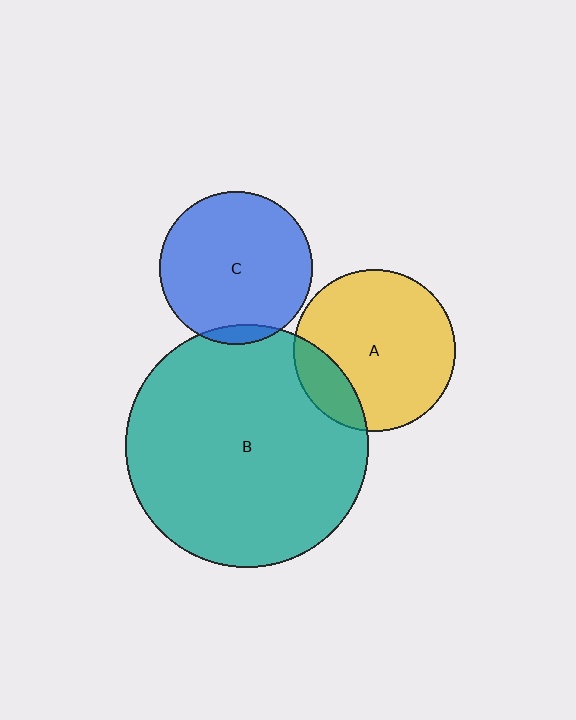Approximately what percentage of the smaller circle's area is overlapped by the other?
Approximately 5%.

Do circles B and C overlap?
Yes.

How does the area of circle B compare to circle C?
Approximately 2.5 times.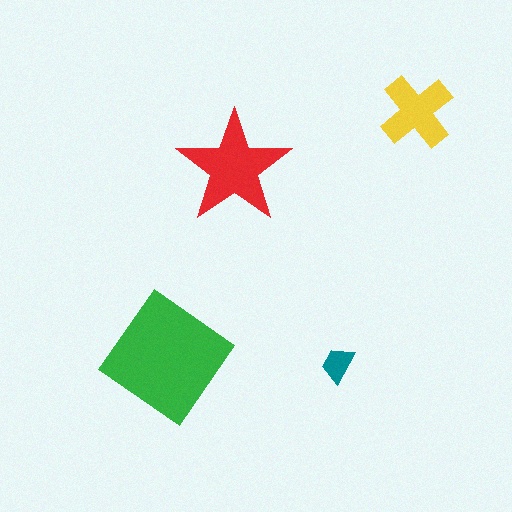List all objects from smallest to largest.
The teal trapezoid, the yellow cross, the red star, the green diamond.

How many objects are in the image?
There are 4 objects in the image.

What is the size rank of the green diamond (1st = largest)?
1st.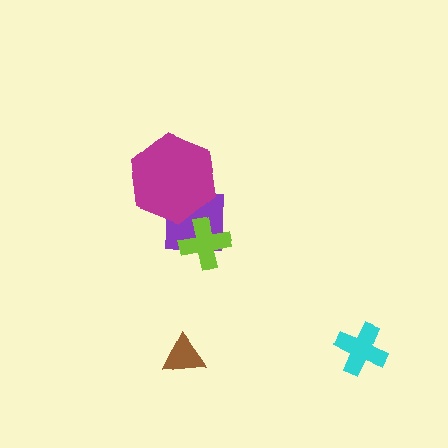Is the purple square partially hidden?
Yes, it is partially covered by another shape.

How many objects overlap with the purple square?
2 objects overlap with the purple square.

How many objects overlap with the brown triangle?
0 objects overlap with the brown triangle.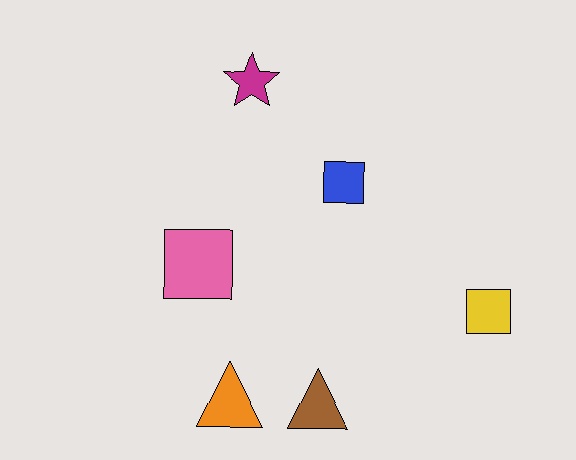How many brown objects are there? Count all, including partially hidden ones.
There is 1 brown object.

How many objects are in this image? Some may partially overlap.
There are 6 objects.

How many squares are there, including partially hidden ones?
There are 3 squares.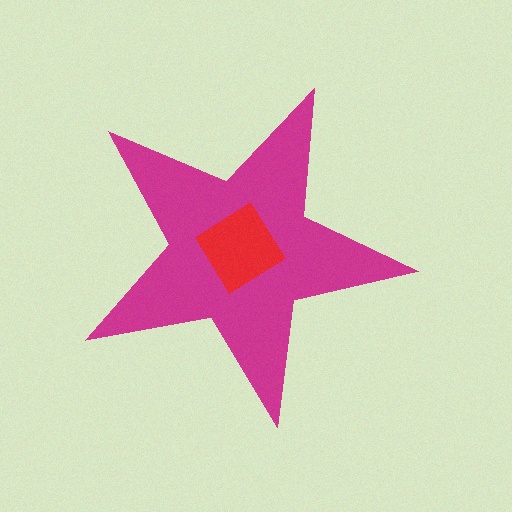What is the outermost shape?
The magenta star.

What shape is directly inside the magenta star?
The red diamond.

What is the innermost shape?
The red diamond.